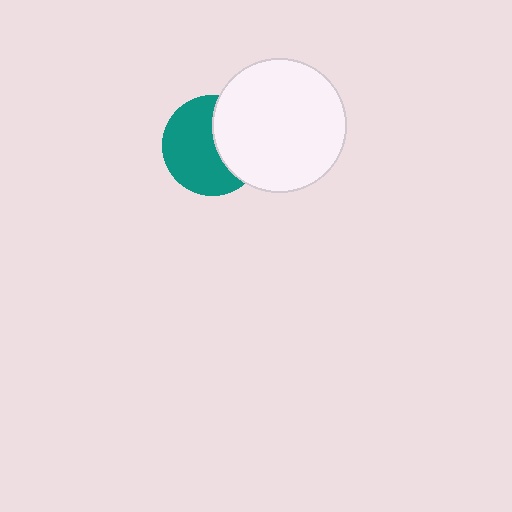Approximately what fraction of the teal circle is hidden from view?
Roughly 39% of the teal circle is hidden behind the white circle.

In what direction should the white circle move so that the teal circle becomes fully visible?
The white circle should move right. That is the shortest direction to clear the overlap and leave the teal circle fully visible.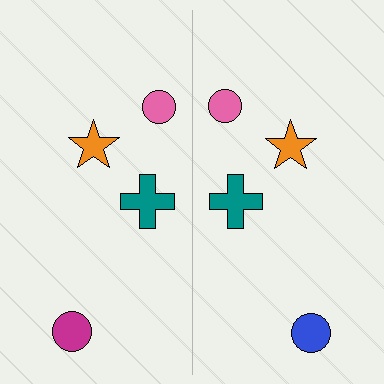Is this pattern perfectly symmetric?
No, the pattern is not perfectly symmetric. The blue circle on the right side breaks the symmetry — its mirror counterpart is magenta.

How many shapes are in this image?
There are 8 shapes in this image.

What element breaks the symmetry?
The blue circle on the right side breaks the symmetry — its mirror counterpart is magenta.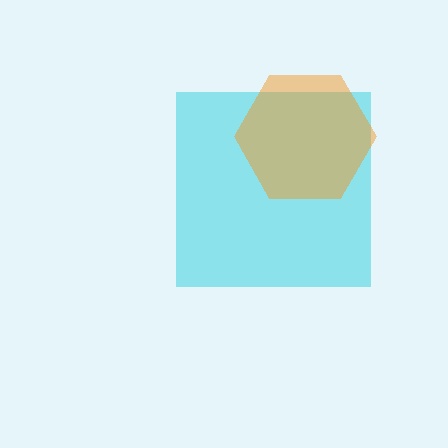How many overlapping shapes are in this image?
There are 2 overlapping shapes in the image.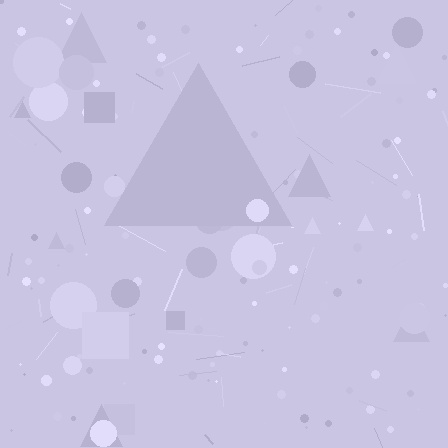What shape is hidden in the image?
A triangle is hidden in the image.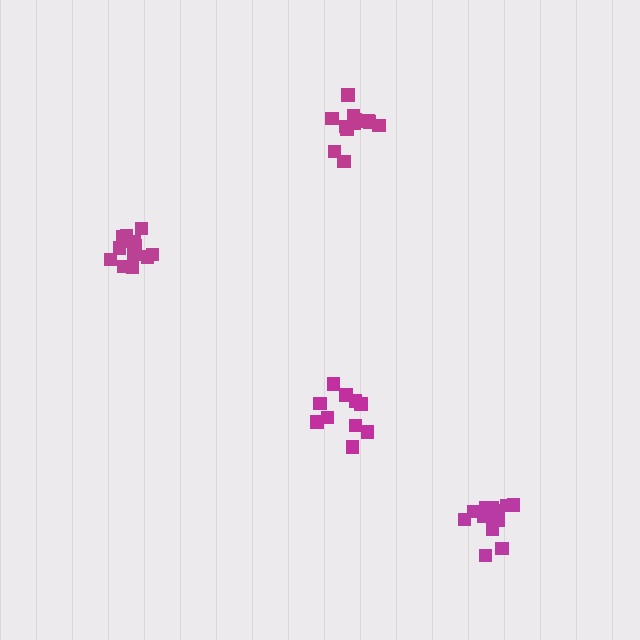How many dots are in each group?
Group 1: 11 dots, Group 2: 13 dots, Group 3: 13 dots, Group 4: 13 dots (50 total).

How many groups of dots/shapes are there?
There are 4 groups.